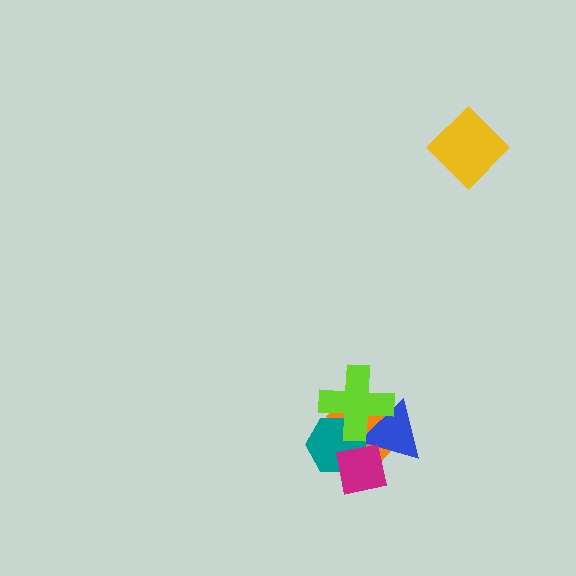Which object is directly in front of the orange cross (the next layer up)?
The blue triangle is directly in front of the orange cross.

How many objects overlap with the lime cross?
3 objects overlap with the lime cross.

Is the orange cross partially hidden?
Yes, it is partially covered by another shape.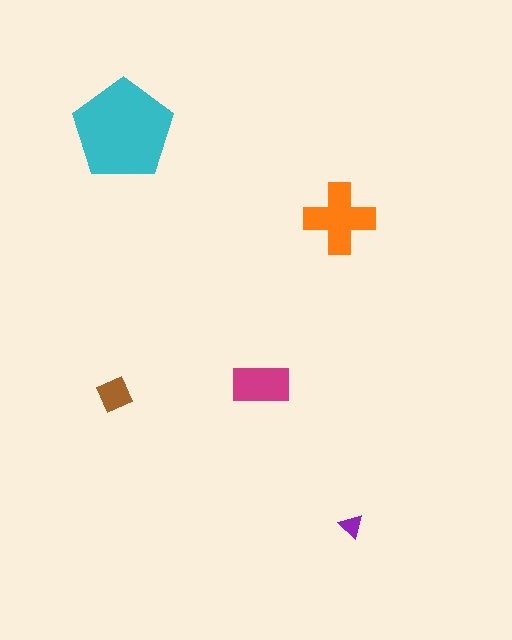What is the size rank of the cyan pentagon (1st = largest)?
1st.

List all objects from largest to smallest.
The cyan pentagon, the orange cross, the magenta rectangle, the brown square, the purple triangle.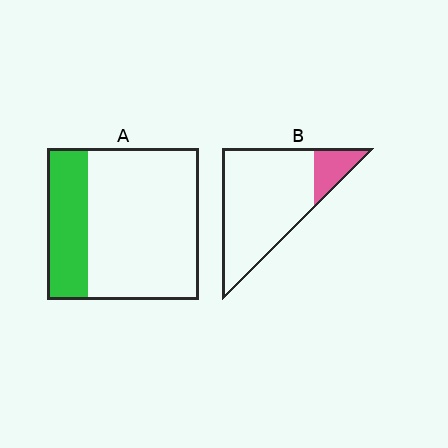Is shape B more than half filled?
No.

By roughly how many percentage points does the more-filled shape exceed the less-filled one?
By roughly 10 percentage points (A over B).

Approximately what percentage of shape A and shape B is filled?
A is approximately 25% and B is approximately 15%.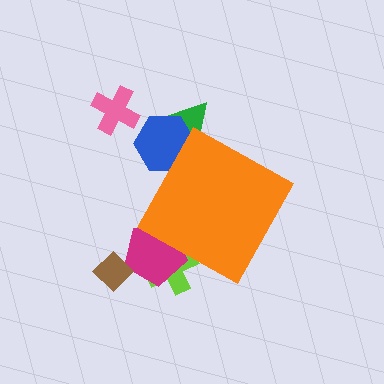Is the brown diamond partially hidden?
No, the brown diamond is fully visible.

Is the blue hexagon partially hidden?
Yes, the blue hexagon is partially hidden behind the orange diamond.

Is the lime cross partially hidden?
Yes, the lime cross is partially hidden behind the orange diamond.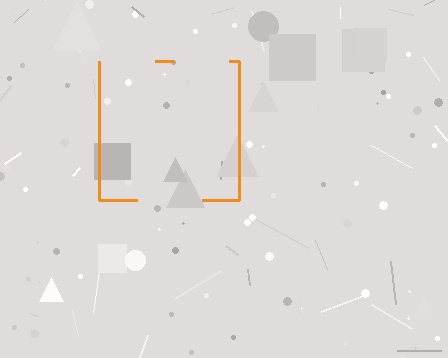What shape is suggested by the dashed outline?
The dashed outline suggests a square.